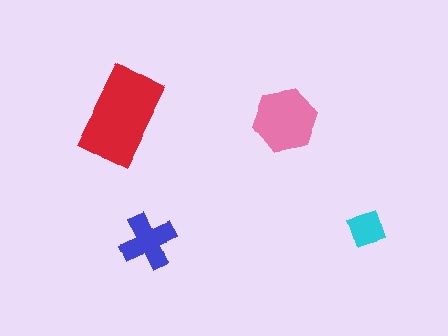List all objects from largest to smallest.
The red rectangle, the pink hexagon, the blue cross, the cyan diamond.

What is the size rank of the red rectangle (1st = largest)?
1st.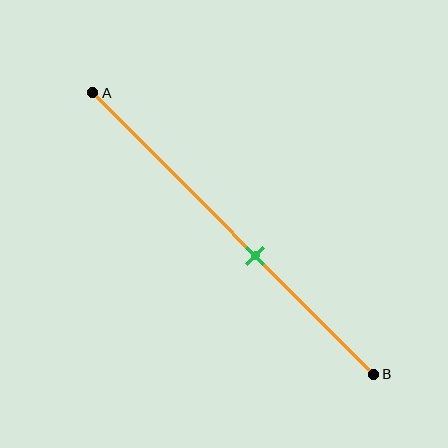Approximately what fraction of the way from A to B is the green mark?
The green mark is approximately 60% of the way from A to B.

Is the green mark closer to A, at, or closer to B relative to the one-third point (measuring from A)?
The green mark is closer to point B than the one-third point of segment AB.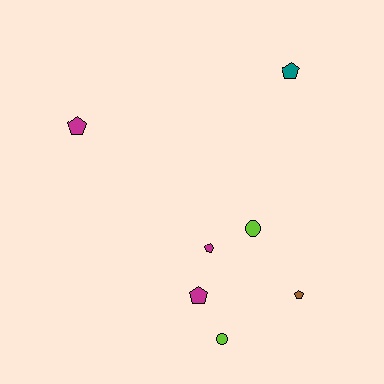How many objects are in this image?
There are 7 objects.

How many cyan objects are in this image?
There are no cyan objects.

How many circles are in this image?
There are 2 circles.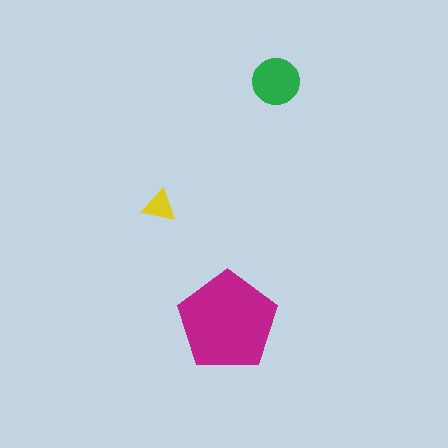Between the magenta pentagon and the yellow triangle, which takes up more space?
The magenta pentagon.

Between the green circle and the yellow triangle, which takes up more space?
The green circle.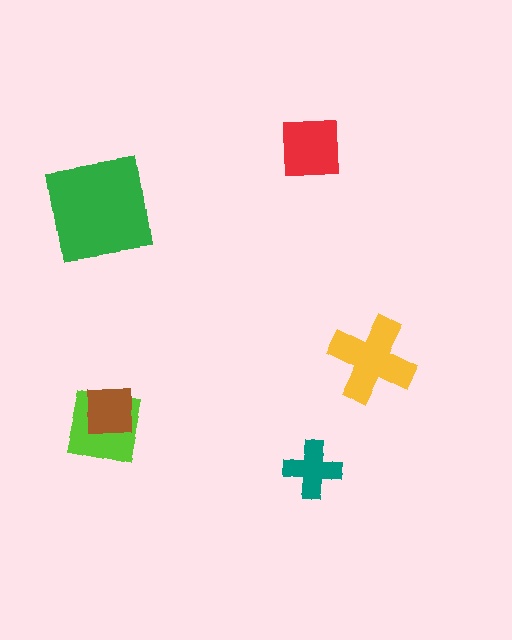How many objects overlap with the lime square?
1 object overlaps with the lime square.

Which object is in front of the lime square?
The brown square is in front of the lime square.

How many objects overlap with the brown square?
1 object overlaps with the brown square.